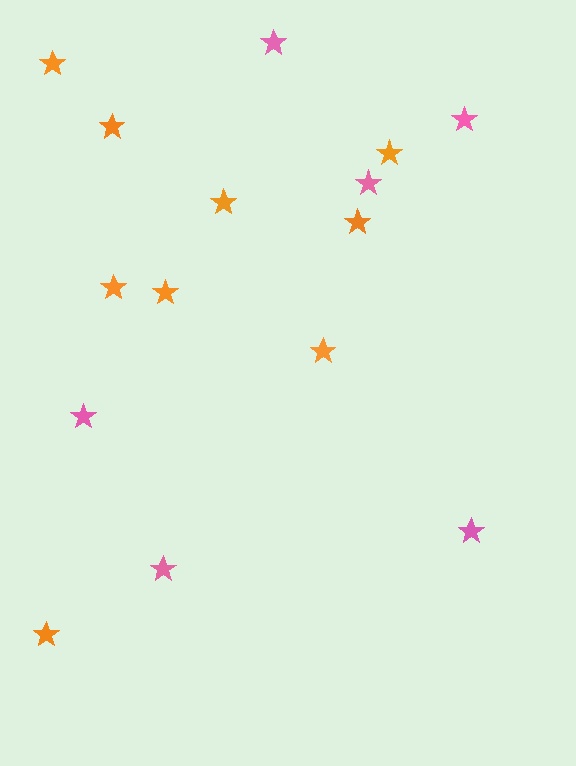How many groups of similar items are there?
There are 2 groups: one group of orange stars (9) and one group of pink stars (6).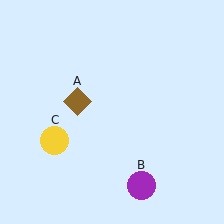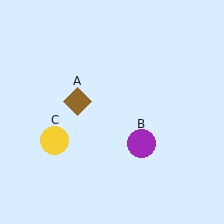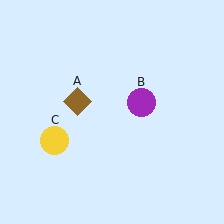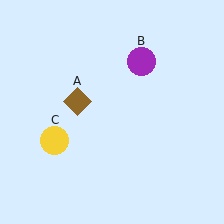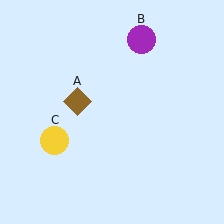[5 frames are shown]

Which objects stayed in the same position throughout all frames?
Brown diamond (object A) and yellow circle (object C) remained stationary.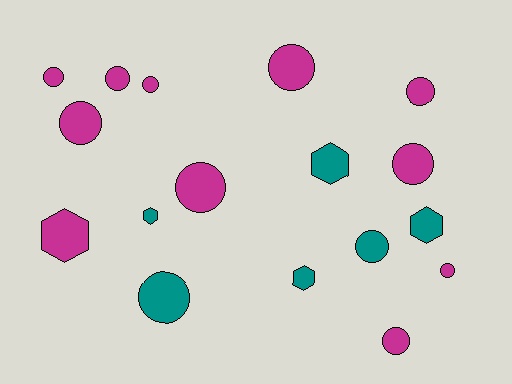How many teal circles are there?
There are 2 teal circles.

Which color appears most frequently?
Magenta, with 11 objects.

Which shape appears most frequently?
Circle, with 12 objects.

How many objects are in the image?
There are 17 objects.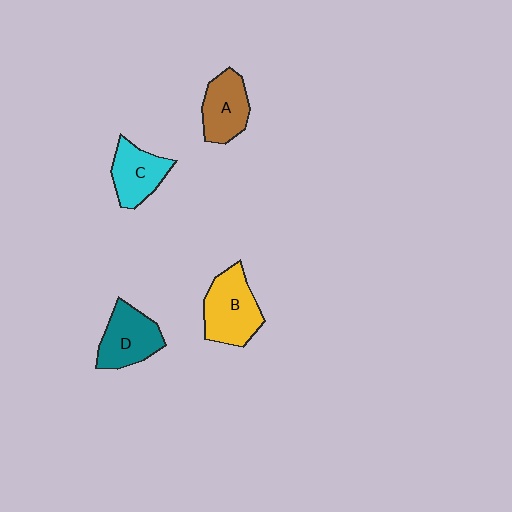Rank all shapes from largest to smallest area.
From largest to smallest: B (yellow), D (teal), A (brown), C (cyan).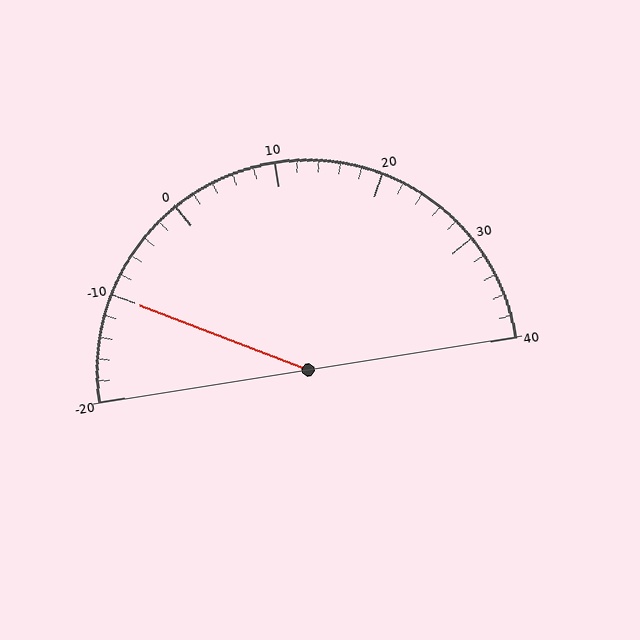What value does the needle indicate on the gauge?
The needle indicates approximately -10.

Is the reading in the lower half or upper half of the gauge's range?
The reading is in the lower half of the range (-20 to 40).